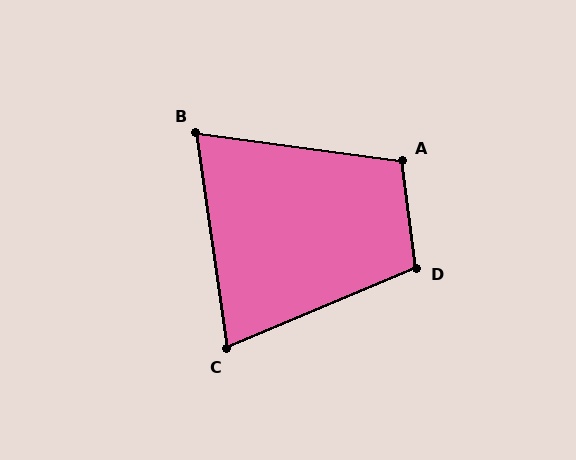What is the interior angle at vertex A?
Approximately 105 degrees (obtuse).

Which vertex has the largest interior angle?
D, at approximately 106 degrees.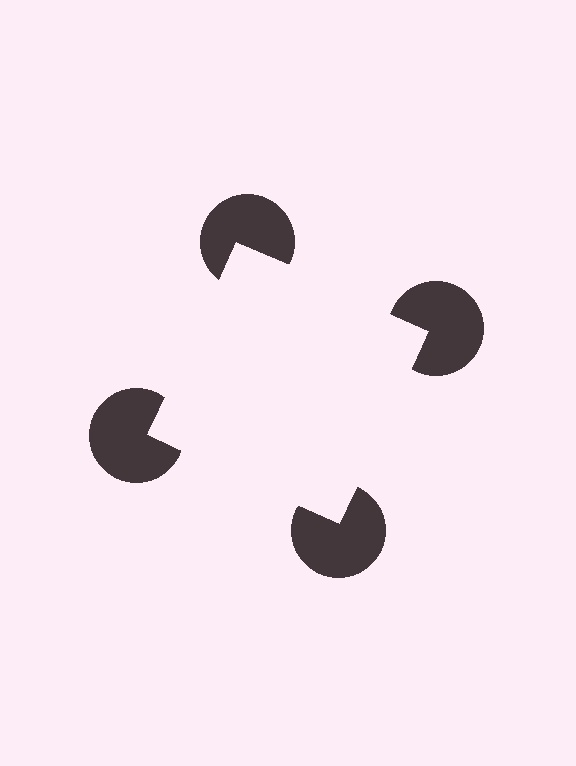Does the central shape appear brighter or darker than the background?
It typically appears slightly brighter than the background, even though no actual brightness change is drawn.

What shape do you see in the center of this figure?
An illusory square — its edges are inferred from the aligned wedge cuts in the pac-man discs, not physically drawn.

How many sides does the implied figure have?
4 sides.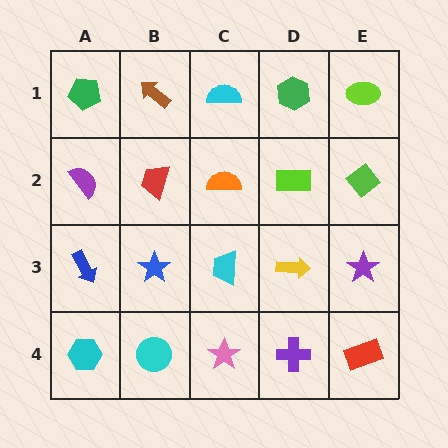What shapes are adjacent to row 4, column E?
A purple star (row 3, column E), a purple cross (row 4, column D).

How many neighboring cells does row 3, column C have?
4.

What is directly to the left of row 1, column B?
A green pentagon.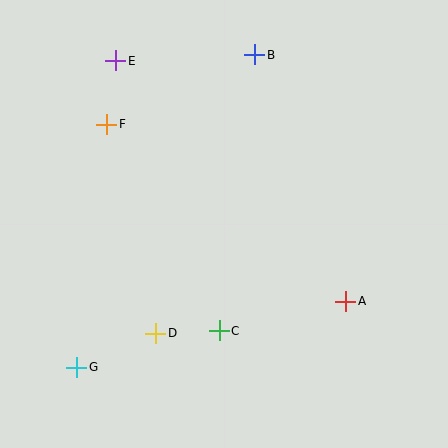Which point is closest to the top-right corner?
Point B is closest to the top-right corner.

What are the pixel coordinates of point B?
Point B is at (255, 55).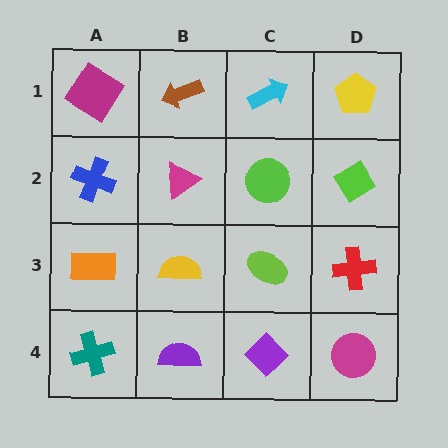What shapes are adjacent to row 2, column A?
A magenta diamond (row 1, column A), an orange rectangle (row 3, column A), a magenta triangle (row 2, column B).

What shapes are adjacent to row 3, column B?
A magenta triangle (row 2, column B), a purple semicircle (row 4, column B), an orange rectangle (row 3, column A), a lime ellipse (row 3, column C).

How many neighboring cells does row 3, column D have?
3.